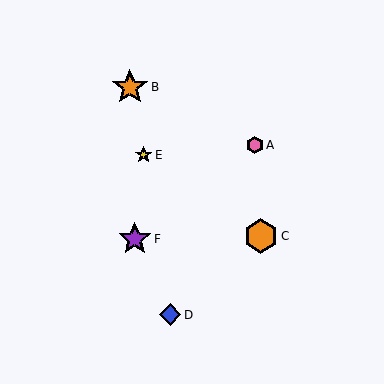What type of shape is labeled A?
Shape A is a pink hexagon.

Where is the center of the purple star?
The center of the purple star is at (135, 239).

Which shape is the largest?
The orange star (labeled B) is the largest.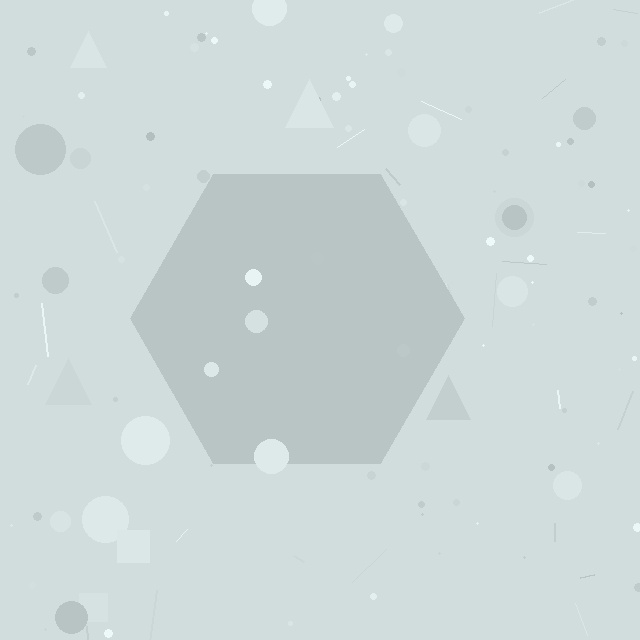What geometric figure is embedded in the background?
A hexagon is embedded in the background.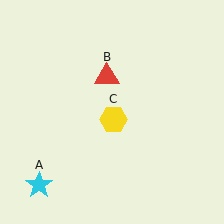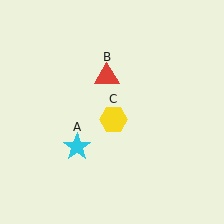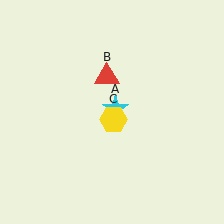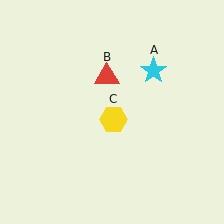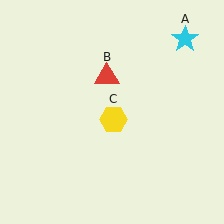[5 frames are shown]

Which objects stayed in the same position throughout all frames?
Red triangle (object B) and yellow hexagon (object C) remained stationary.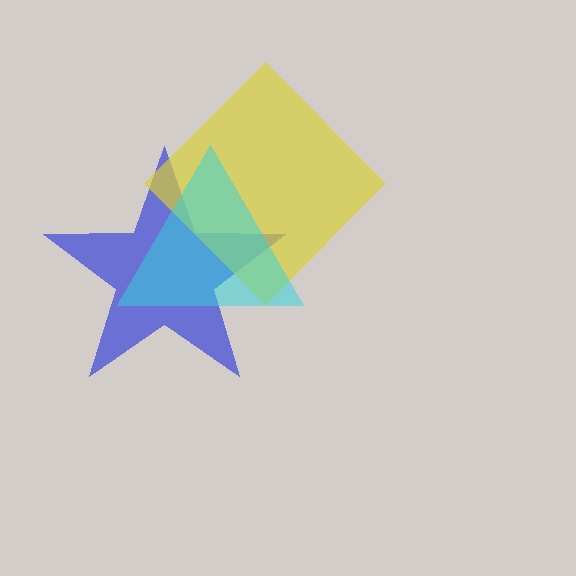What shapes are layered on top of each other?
The layered shapes are: a blue star, a yellow diamond, a cyan triangle.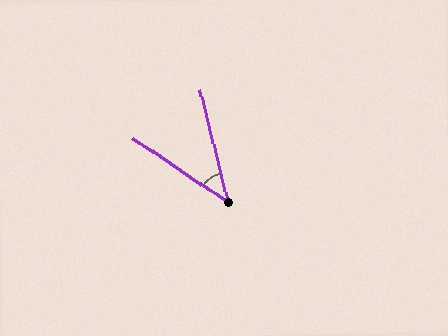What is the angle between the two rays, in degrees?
Approximately 42 degrees.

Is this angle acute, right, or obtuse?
It is acute.